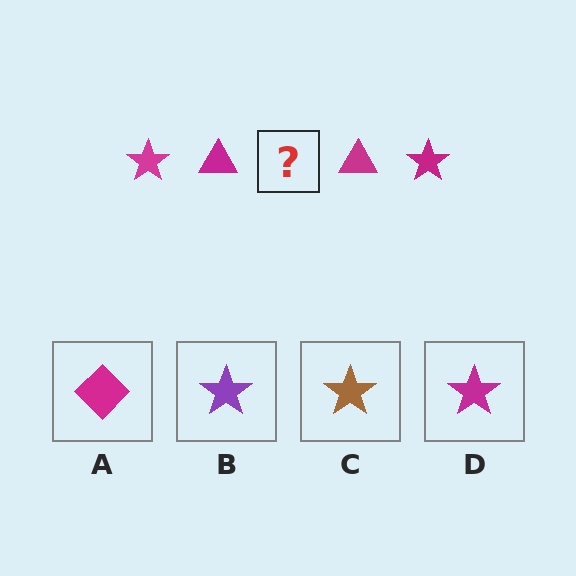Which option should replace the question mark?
Option D.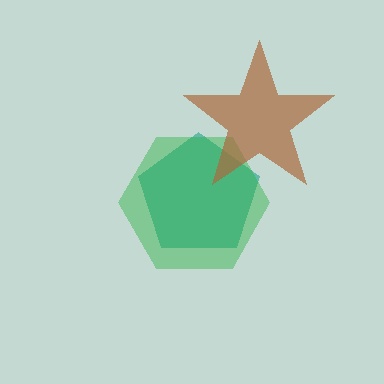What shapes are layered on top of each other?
The layered shapes are: a teal pentagon, a green hexagon, a brown star.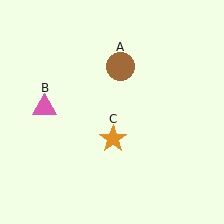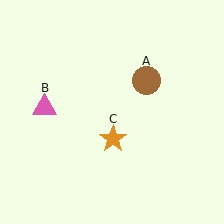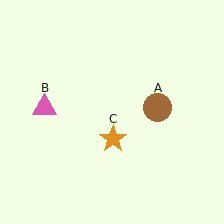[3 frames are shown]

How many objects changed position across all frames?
1 object changed position: brown circle (object A).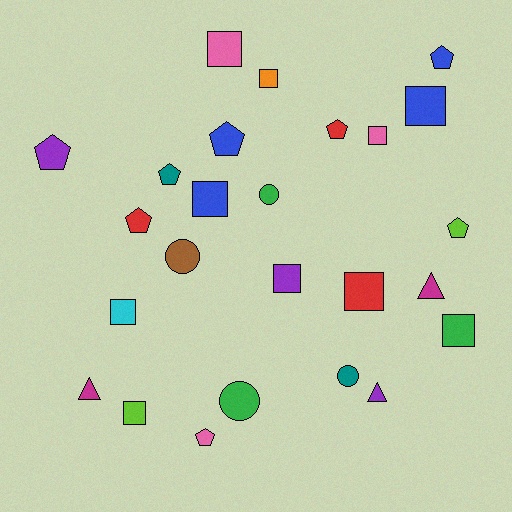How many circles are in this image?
There are 4 circles.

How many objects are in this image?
There are 25 objects.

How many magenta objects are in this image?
There are 2 magenta objects.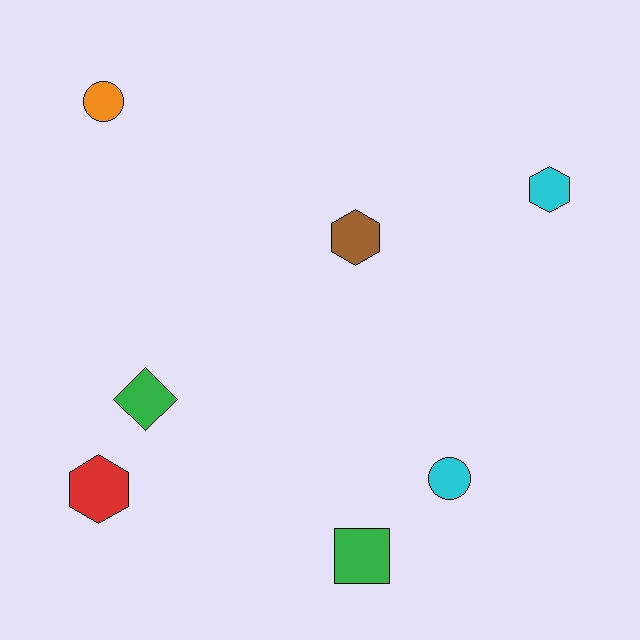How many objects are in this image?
There are 7 objects.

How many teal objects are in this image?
There are no teal objects.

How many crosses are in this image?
There are no crosses.